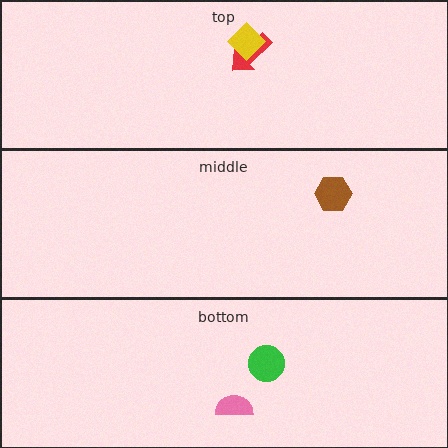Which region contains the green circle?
The bottom region.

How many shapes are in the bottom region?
2.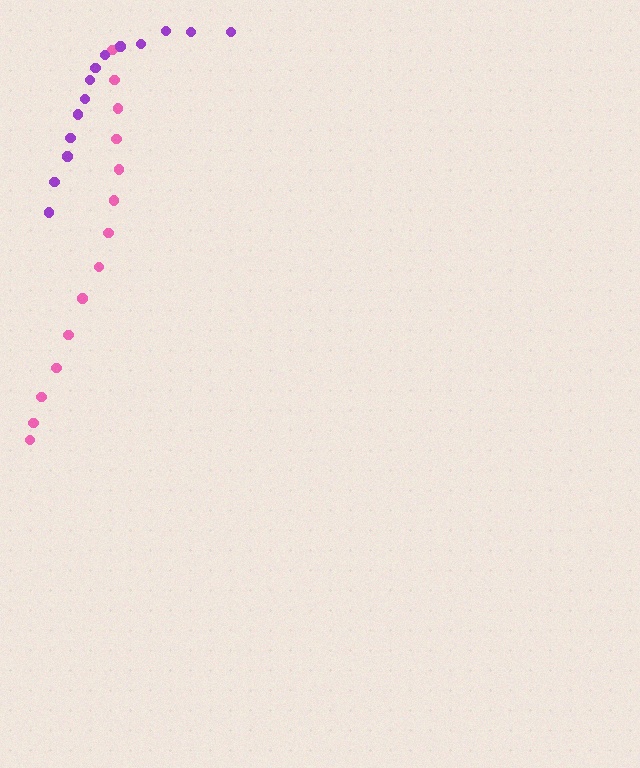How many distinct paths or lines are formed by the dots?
There are 2 distinct paths.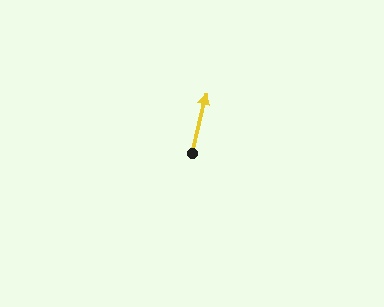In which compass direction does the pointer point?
North.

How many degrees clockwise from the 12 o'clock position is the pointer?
Approximately 13 degrees.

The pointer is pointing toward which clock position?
Roughly 12 o'clock.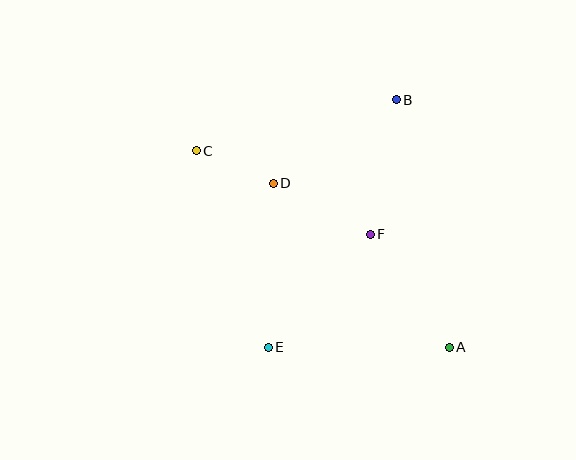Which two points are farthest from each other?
Points A and C are farthest from each other.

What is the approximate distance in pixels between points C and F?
The distance between C and F is approximately 193 pixels.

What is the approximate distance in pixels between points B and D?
The distance between B and D is approximately 149 pixels.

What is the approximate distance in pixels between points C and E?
The distance between C and E is approximately 209 pixels.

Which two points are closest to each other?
Points C and D are closest to each other.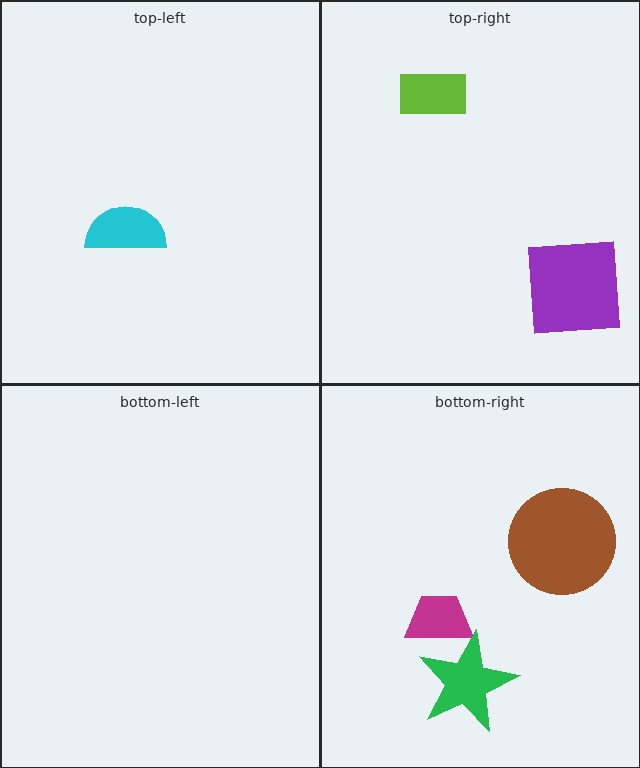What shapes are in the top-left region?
The cyan semicircle.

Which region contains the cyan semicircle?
The top-left region.